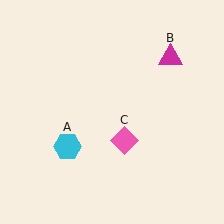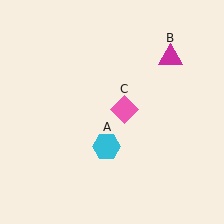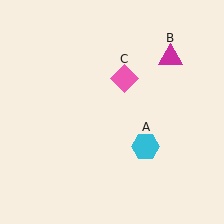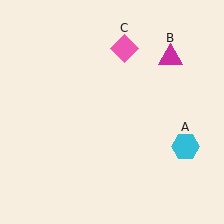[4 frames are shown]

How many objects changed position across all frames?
2 objects changed position: cyan hexagon (object A), pink diamond (object C).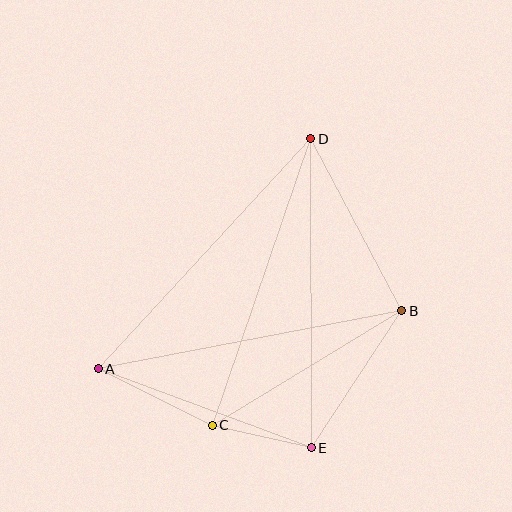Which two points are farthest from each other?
Points A and D are farthest from each other.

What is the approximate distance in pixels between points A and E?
The distance between A and E is approximately 227 pixels.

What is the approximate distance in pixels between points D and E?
The distance between D and E is approximately 309 pixels.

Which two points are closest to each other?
Points C and E are closest to each other.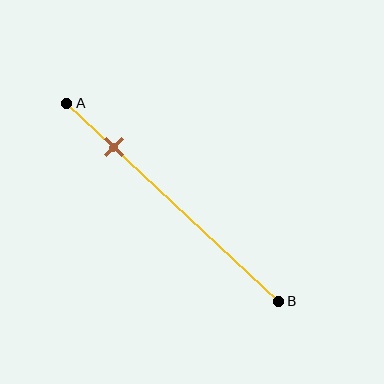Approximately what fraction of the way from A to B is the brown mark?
The brown mark is approximately 20% of the way from A to B.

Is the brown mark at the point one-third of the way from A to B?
No, the mark is at about 20% from A, not at the 33% one-third point.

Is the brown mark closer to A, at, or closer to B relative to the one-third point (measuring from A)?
The brown mark is closer to point A than the one-third point of segment AB.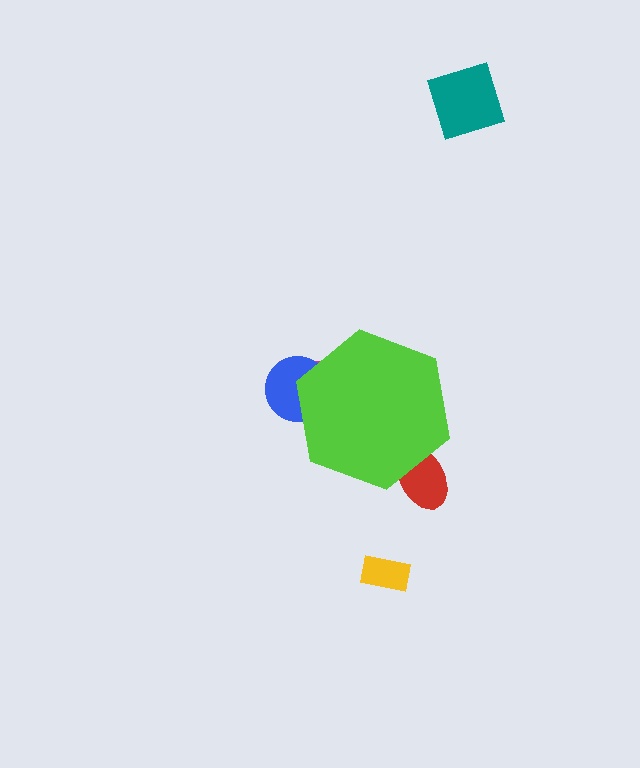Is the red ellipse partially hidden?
Yes, the red ellipse is partially hidden behind the lime hexagon.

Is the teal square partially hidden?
No, the teal square is fully visible.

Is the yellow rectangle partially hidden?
No, the yellow rectangle is fully visible.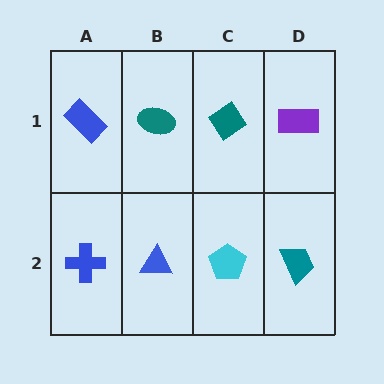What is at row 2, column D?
A teal trapezoid.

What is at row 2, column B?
A blue triangle.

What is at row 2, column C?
A cyan pentagon.